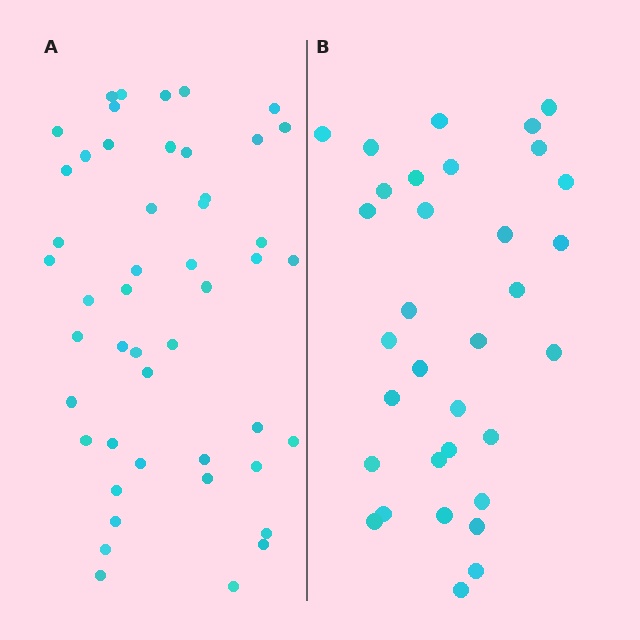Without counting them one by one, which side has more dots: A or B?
Region A (the left region) has more dots.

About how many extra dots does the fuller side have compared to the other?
Region A has approximately 15 more dots than region B.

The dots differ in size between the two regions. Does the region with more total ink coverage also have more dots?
No. Region B has more total ink coverage because its dots are larger, but region A actually contains more individual dots. Total area can be misleading — the number of items is what matters here.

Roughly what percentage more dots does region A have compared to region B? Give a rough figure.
About 45% more.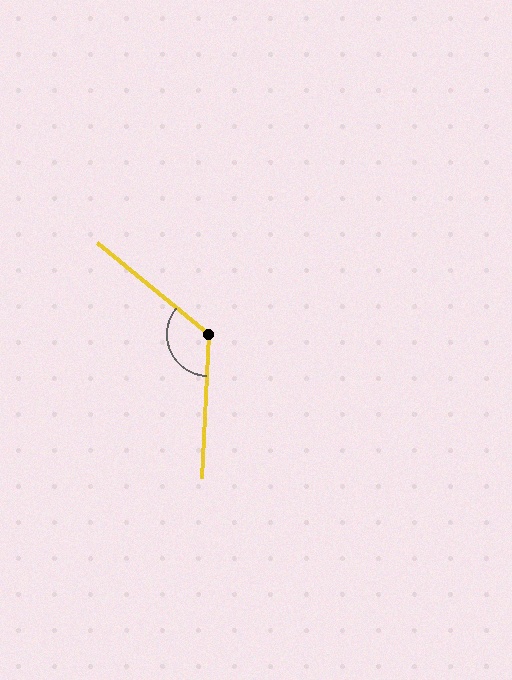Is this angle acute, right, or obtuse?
It is obtuse.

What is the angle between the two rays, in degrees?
Approximately 127 degrees.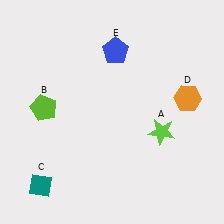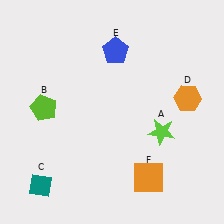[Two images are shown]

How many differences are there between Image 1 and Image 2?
There is 1 difference between the two images.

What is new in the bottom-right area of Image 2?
An orange square (F) was added in the bottom-right area of Image 2.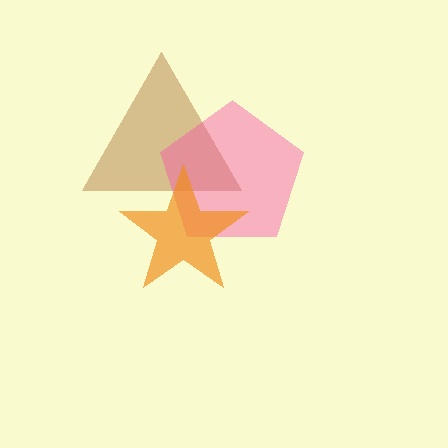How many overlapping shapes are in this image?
There are 3 overlapping shapes in the image.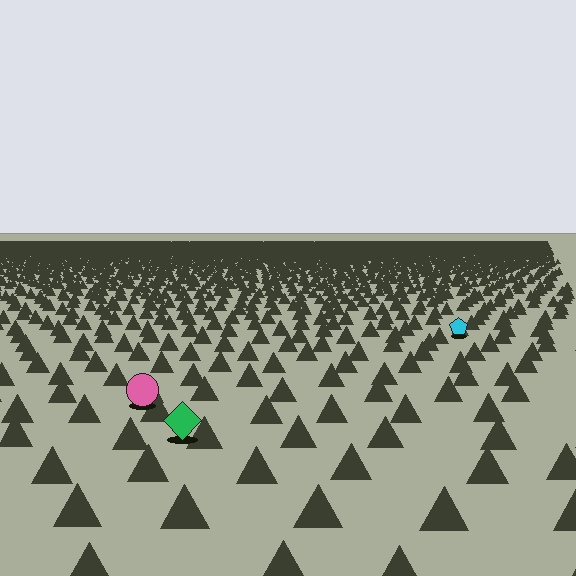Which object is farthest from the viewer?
The cyan pentagon is farthest from the viewer. It appears smaller and the ground texture around it is denser.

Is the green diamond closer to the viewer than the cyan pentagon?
Yes. The green diamond is closer — you can tell from the texture gradient: the ground texture is coarser near it.